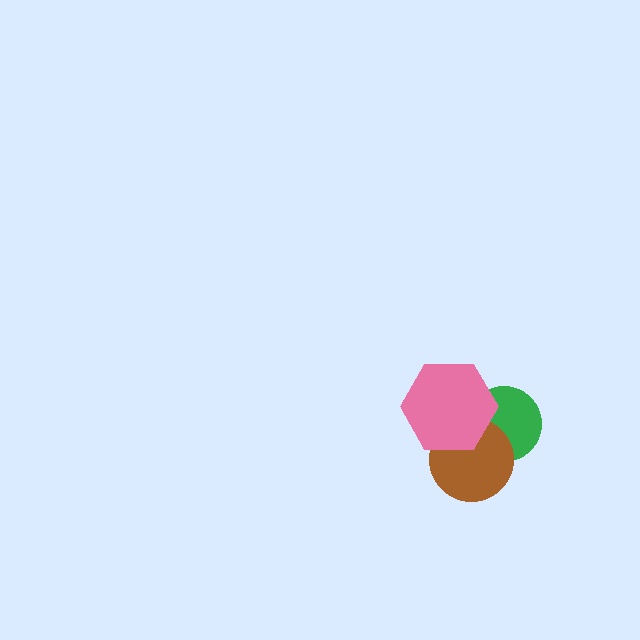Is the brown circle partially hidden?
Yes, it is partially covered by another shape.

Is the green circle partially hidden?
Yes, it is partially covered by another shape.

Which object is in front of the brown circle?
The pink hexagon is in front of the brown circle.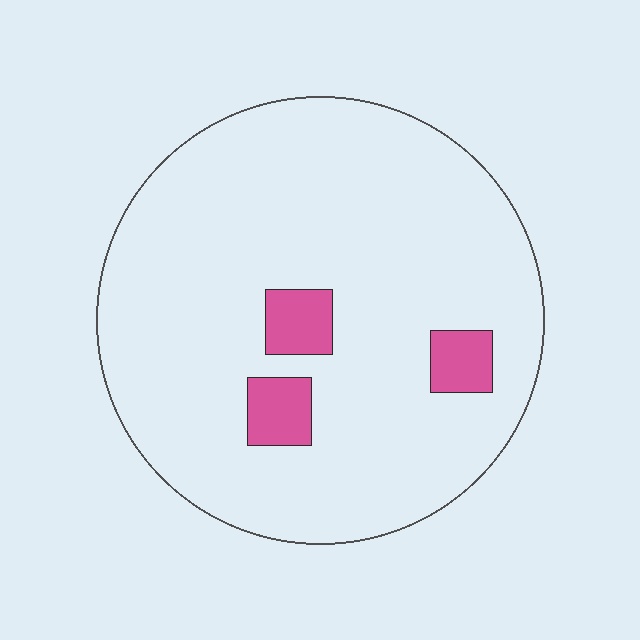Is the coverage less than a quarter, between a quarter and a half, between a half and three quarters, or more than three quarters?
Less than a quarter.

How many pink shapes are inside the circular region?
3.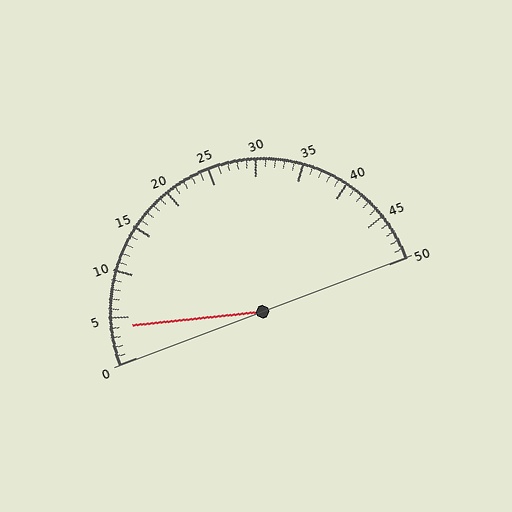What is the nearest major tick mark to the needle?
The nearest major tick mark is 5.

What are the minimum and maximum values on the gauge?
The gauge ranges from 0 to 50.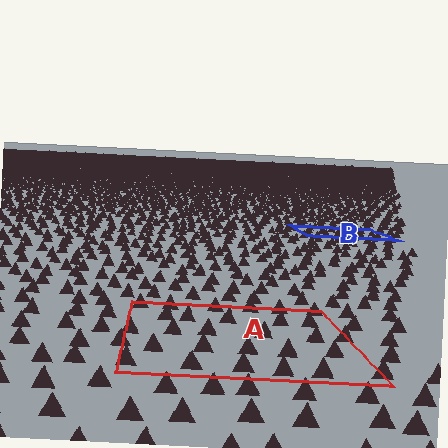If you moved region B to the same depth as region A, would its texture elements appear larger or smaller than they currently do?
They would appear larger. At a closer depth, the same texture elements are projected at a bigger on-screen size.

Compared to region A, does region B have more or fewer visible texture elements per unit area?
Region B has more texture elements per unit area — they are packed more densely because it is farther away.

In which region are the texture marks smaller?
The texture marks are smaller in region B, because it is farther away.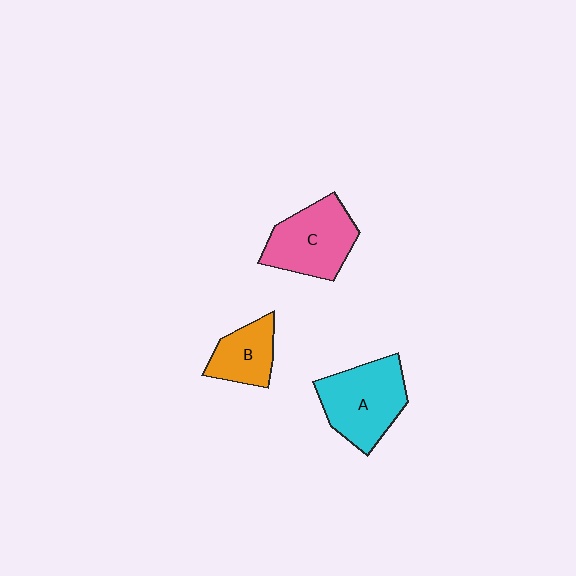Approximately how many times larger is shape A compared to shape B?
Approximately 1.7 times.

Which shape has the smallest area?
Shape B (orange).